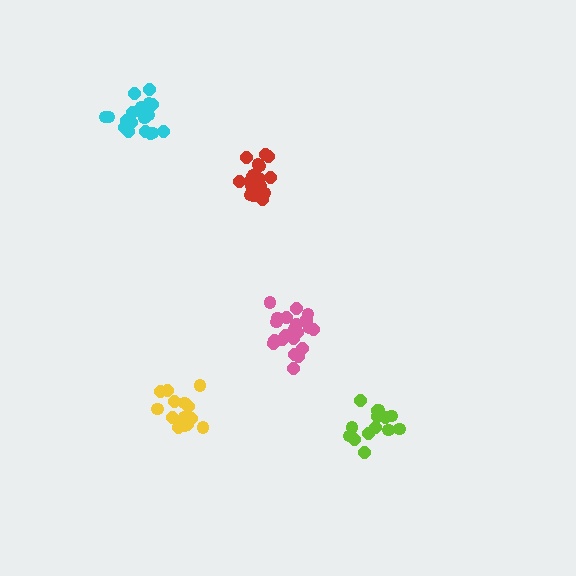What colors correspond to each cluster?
The clusters are colored: cyan, lime, yellow, pink, red.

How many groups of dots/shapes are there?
There are 5 groups.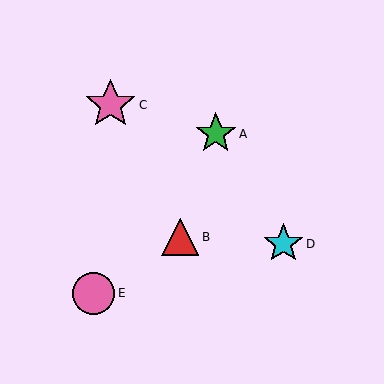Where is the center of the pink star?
The center of the pink star is at (111, 105).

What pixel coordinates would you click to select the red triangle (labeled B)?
Click at (180, 237) to select the red triangle B.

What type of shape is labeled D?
Shape D is a cyan star.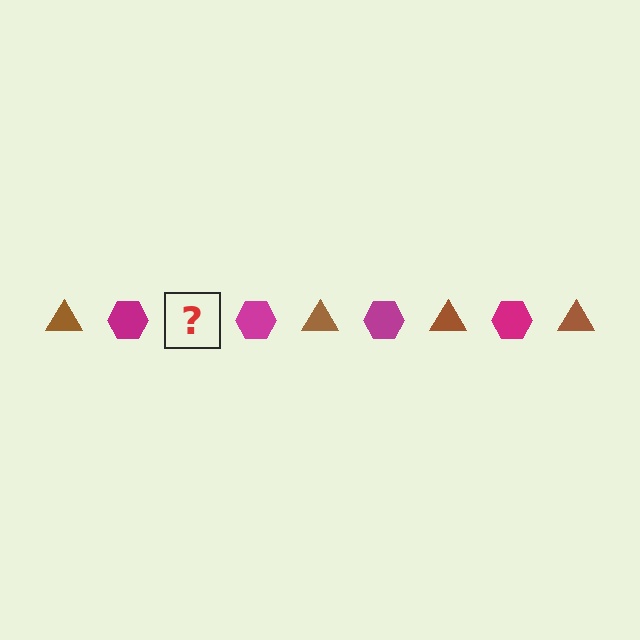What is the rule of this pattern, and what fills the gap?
The rule is that the pattern alternates between brown triangle and magenta hexagon. The gap should be filled with a brown triangle.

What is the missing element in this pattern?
The missing element is a brown triangle.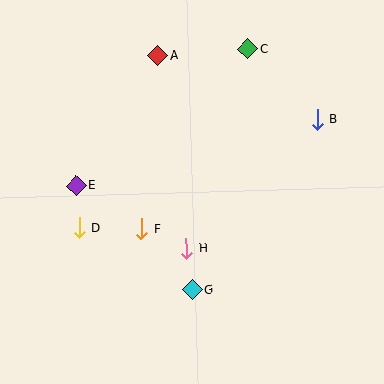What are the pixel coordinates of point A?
Point A is at (158, 56).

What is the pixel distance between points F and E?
The distance between F and E is 79 pixels.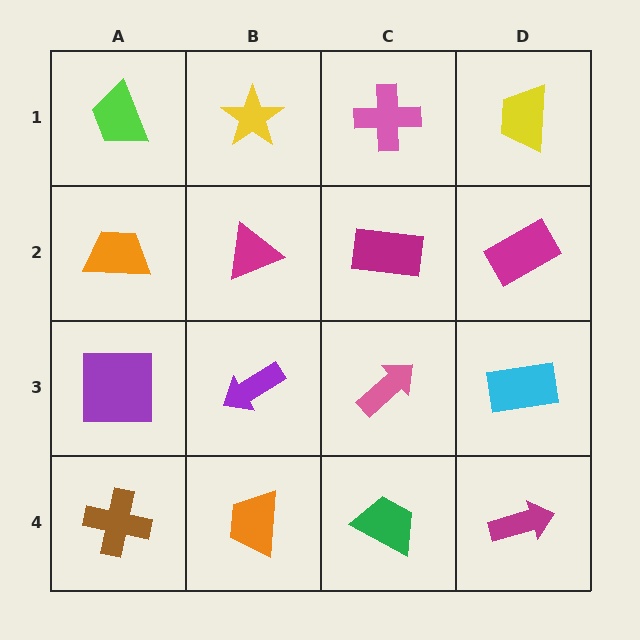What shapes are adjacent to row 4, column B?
A purple arrow (row 3, column B), a brown cross (row 4, column A), a green trapezoid (row 4, column C).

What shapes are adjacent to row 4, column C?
A pink arrow (row 3, column C), an orange trapezoid (row 4, column B), a magenta arrow (row 4, column D).